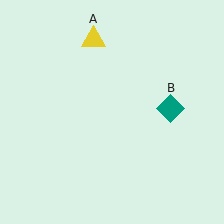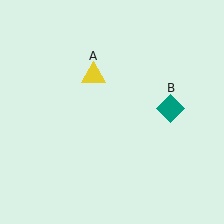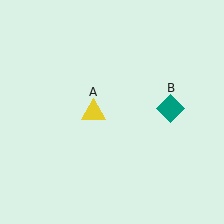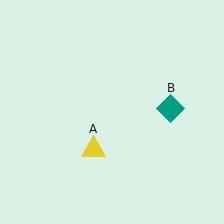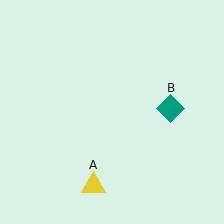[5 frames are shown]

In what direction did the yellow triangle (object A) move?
The yellow triangle (object A) moved down.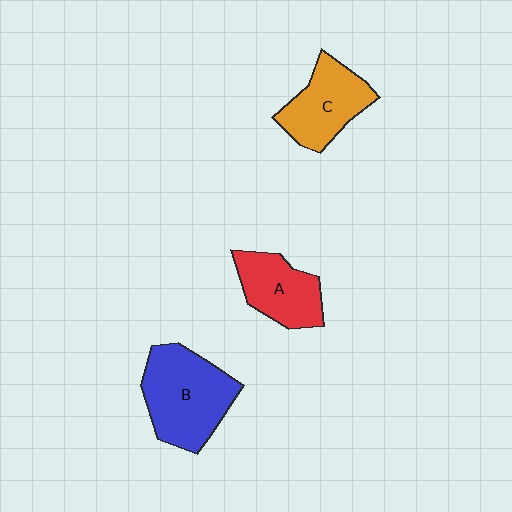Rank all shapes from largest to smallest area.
From largest to smallest: B (blue), C (orange), A (red).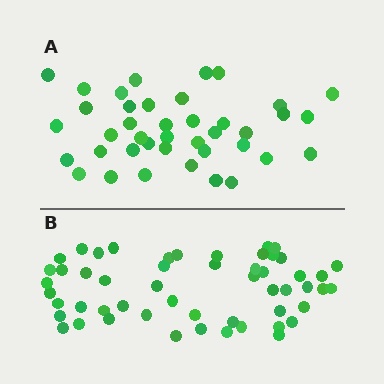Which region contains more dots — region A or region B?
Region B (the bottom region) has more dots.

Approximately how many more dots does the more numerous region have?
Region B has approximately 15 more dots than region A.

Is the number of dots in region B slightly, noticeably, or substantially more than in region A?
Region B has noticeably more, but not dramatically so. The ratio is roughly 1.3 to 1.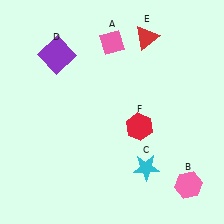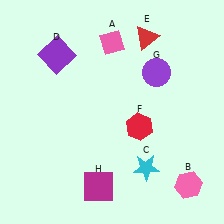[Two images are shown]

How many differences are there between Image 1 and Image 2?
There are 2 differences between the two images.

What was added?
A purple circle (G), a magenta square (H) were added in Image 2.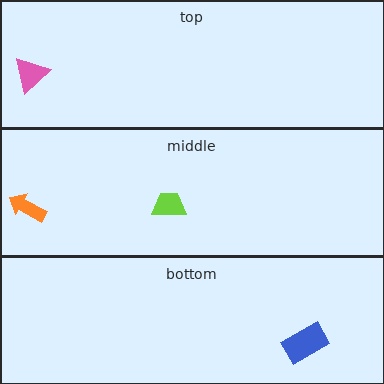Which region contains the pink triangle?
The top region.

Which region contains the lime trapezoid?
The middle region.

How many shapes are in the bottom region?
1.